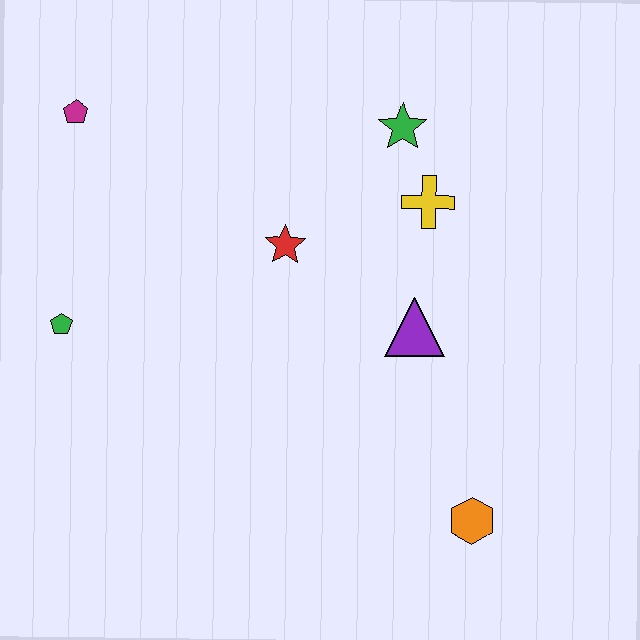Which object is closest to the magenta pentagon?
The green pentagon is closest to the magenta pentagon.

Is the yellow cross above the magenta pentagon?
No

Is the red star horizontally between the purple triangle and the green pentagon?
Yes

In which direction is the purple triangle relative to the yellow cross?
The purple triangle is below the yellow cross.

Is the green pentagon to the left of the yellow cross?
Yes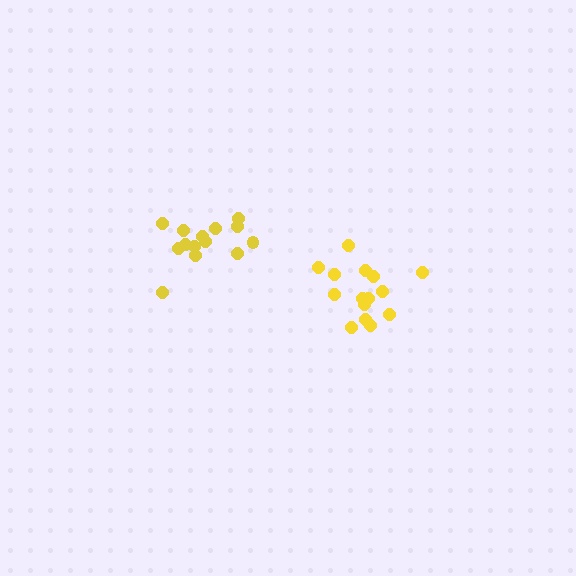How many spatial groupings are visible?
There are 2 spatial groupings.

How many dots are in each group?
Group 1: 14 dots, Group 2: 15 dots (29 total).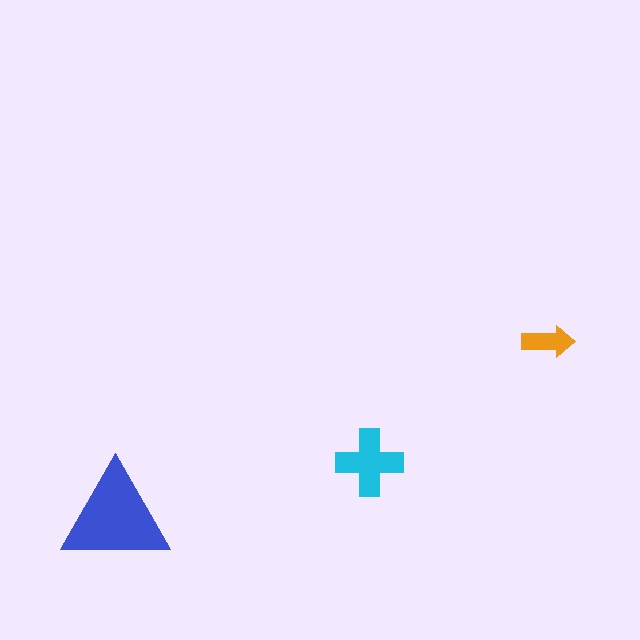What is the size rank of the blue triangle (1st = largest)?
1st.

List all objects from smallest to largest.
The orange arrow, the cyan cross, the blue triangle.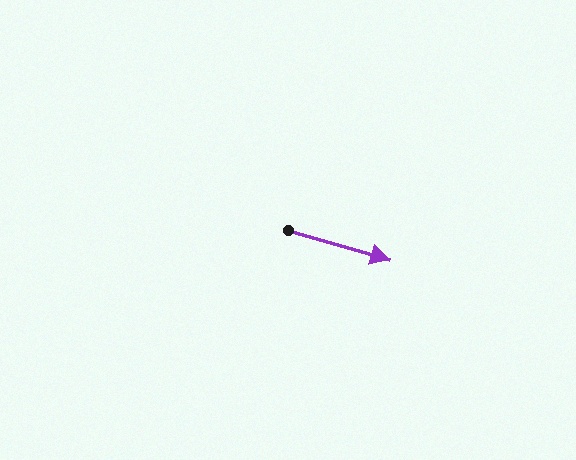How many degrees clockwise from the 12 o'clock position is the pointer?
Approximately 106 degrees.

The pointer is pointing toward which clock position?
Roughly 4 o'clock.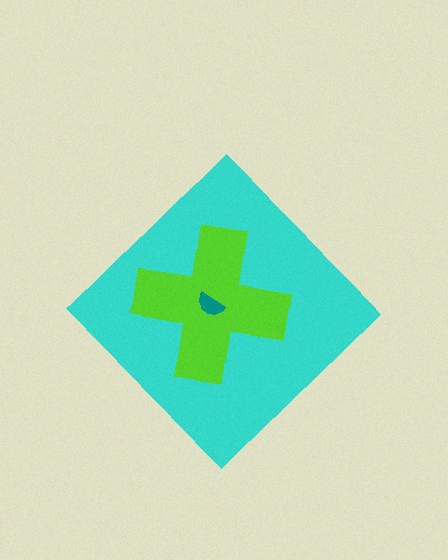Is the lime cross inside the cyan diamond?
Yes.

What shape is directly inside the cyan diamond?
The lime cross.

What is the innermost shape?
The teal semicircle.